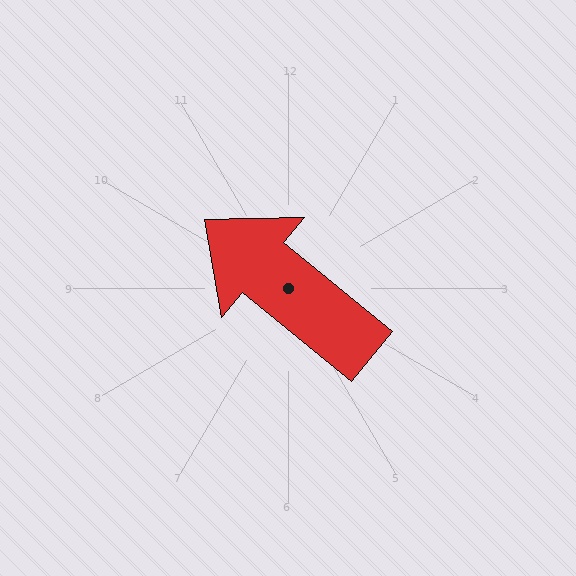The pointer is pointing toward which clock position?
Roughly 10 o'clock.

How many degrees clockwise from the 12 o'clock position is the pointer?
Approximately 309 degrees.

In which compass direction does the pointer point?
Northwest.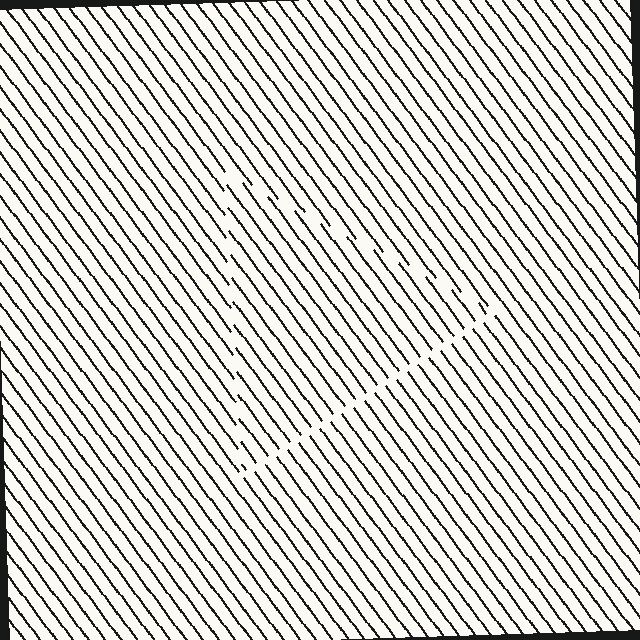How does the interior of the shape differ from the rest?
The interior of the shape contains the same grating, shifted by half a period — the contour is defined by the phase discontinuity where line-ends from the inner and outer gratings abut.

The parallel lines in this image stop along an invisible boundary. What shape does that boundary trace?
An illusory triangle. The interior of the shape contains the same grating, shifted by half a period — the contour is defined by the phase discontinuity where line-ends from the inner and outer gratings abut.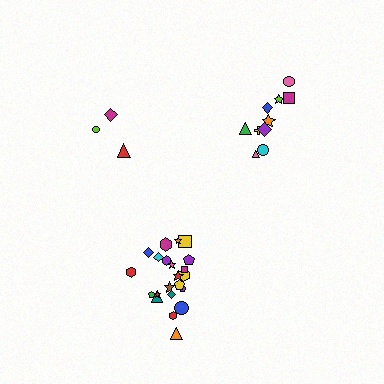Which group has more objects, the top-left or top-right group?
The top-right group.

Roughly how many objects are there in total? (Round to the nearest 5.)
Roughly 35 objects in total.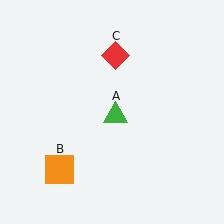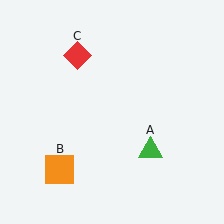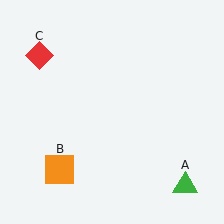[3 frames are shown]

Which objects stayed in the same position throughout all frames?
Orange square (object B) remained stationary.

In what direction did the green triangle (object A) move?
The green triangle (object A) moved down and to the right.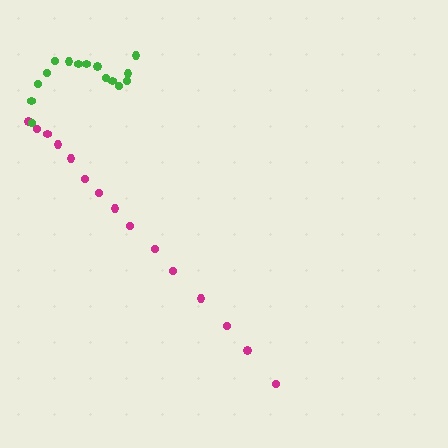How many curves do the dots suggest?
There are 2 distinct paths.